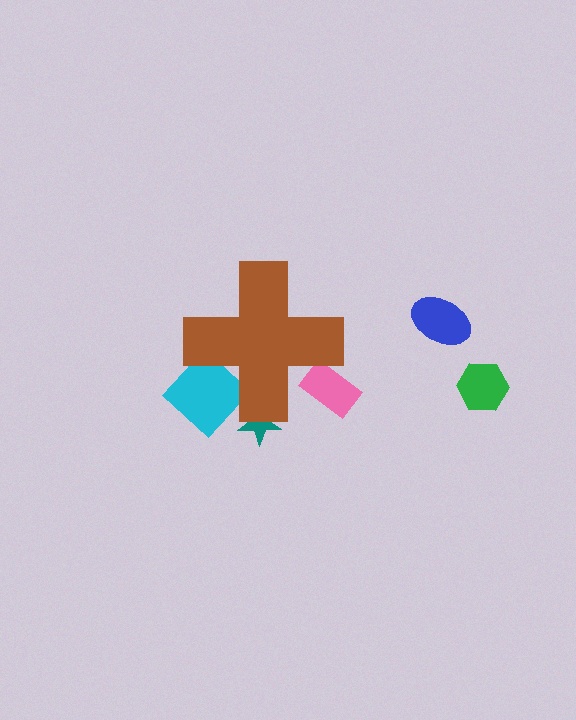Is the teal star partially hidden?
Yes, the teal star is partially hidden behind the brown cross.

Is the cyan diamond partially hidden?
Yes, the cyan diamond is partially hidden behind the brown cross.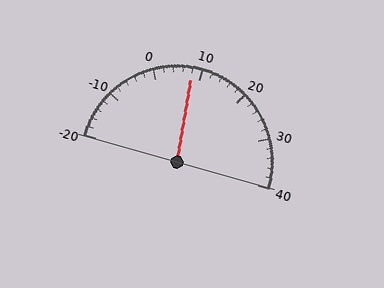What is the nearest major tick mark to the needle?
The nearest major tick mark is 10.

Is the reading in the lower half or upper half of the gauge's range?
The reading is in the lower half of the range (-20 to 40).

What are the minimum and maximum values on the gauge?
The gauge ranges from -20 to 40.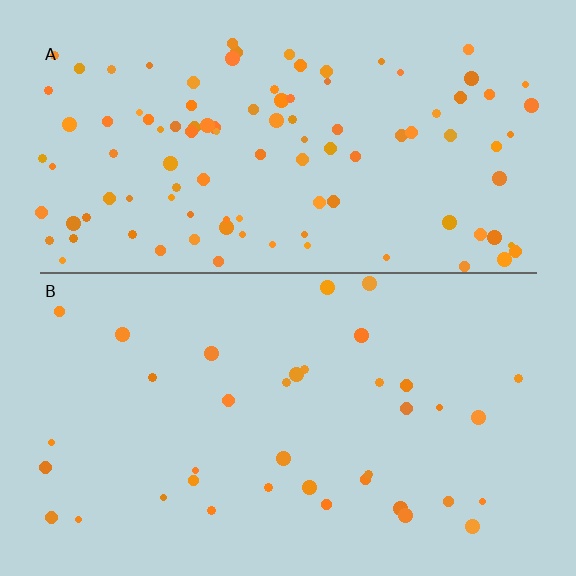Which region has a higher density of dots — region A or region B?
A (the top).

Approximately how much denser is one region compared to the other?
Approximately 2.8× — region A over region B.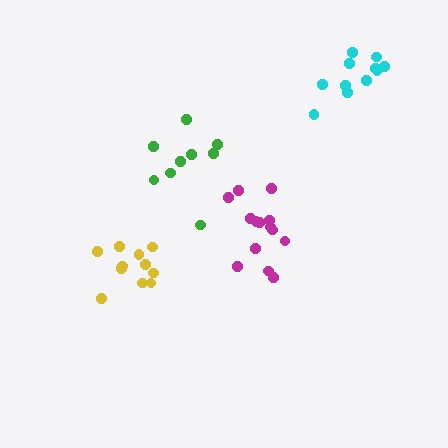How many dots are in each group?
Group 1: 14 dots, Group 2: 11 dots, Group 3: 9 dots, Group 4: 11 dots (45 total).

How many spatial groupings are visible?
There are 4 spatial groupings.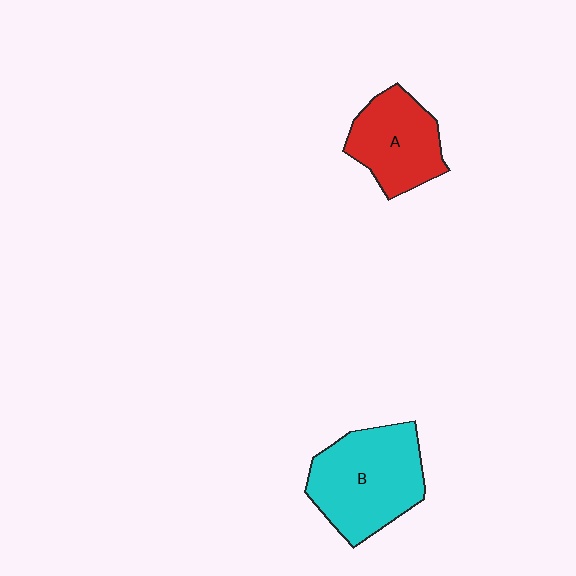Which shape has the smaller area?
Shape A (red).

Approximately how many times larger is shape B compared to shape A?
Approximately 1.4 times.